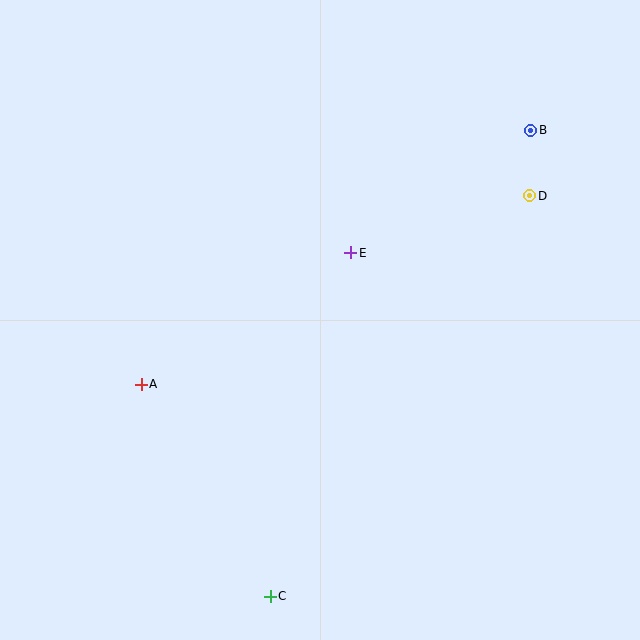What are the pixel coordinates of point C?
Point C is at (270, 596).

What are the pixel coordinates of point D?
Point D is at (530, 196).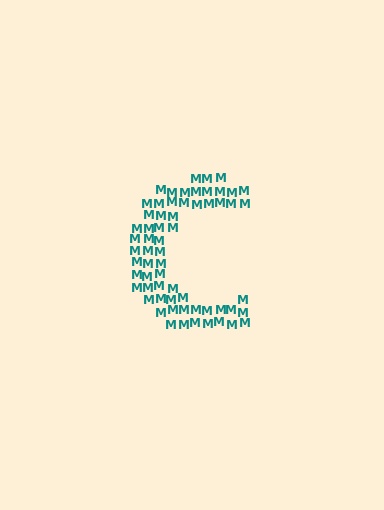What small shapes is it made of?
It is made of small letter M's.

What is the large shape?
The large shape is the letter C.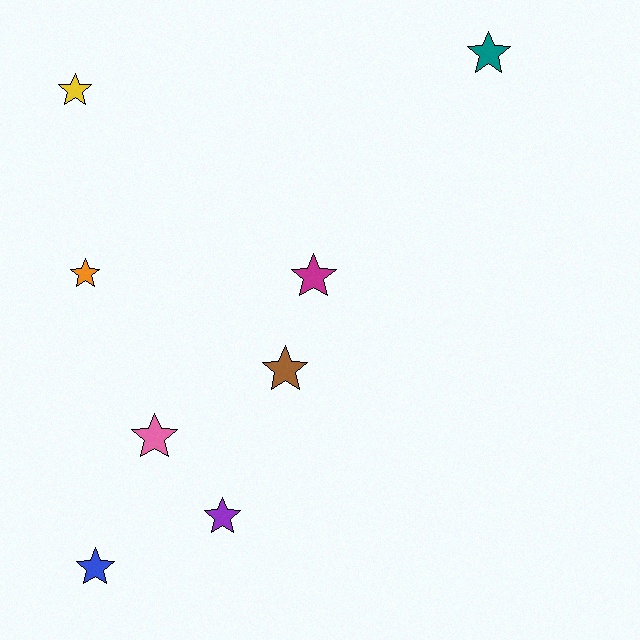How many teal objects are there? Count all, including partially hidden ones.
There is 1 teal object.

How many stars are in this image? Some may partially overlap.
There are 8 stars.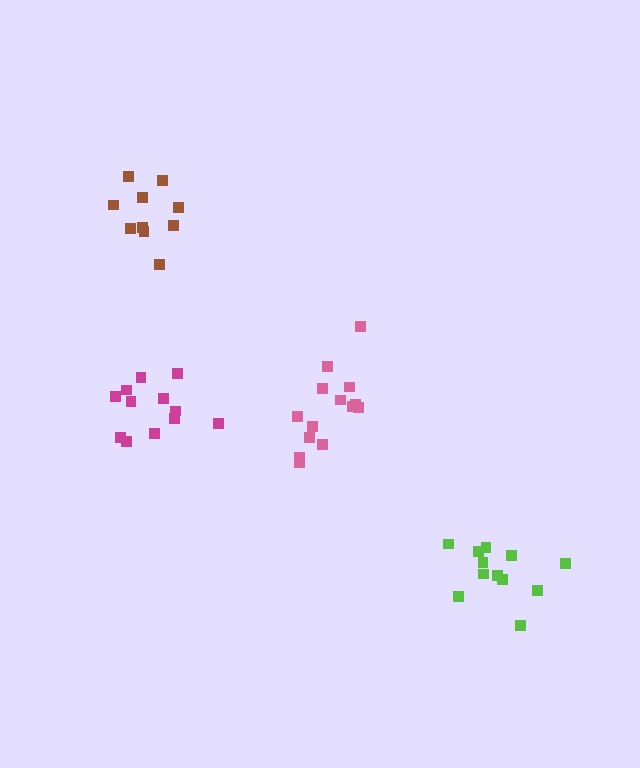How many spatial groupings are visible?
There are 4 spatial groupings.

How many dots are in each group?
Group 1: 10 dots, Group 2: 14 dots, Group 3: 12 dots, Group 4: 12 dots (48 total).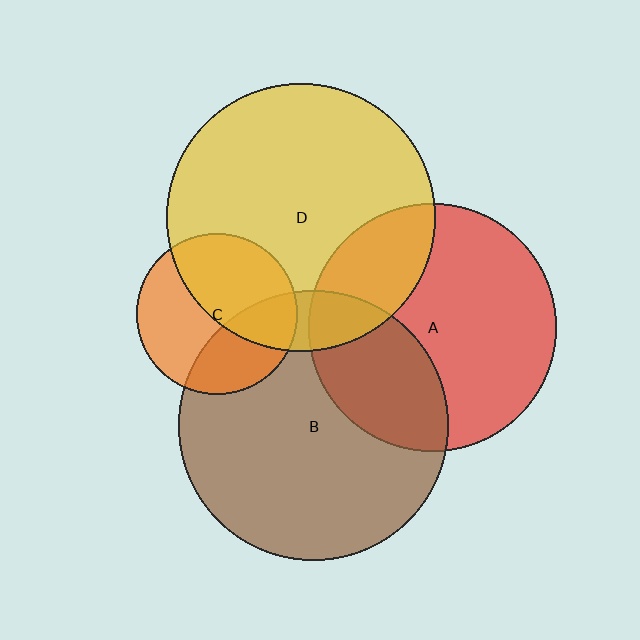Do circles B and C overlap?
Yes.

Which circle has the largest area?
Circle B (brown).